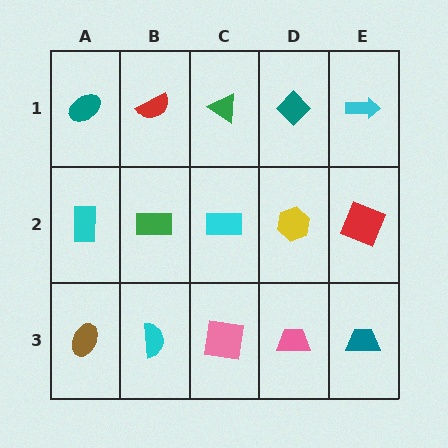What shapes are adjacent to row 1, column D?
A yellow hexagon (row 2, column D), a green triangle (row 1, column C), a cyan arrow (row 1, column E).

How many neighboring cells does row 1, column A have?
2.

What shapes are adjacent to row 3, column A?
A cyan rectangle (row 2, column A), a cyan semicircle (row 3, column B).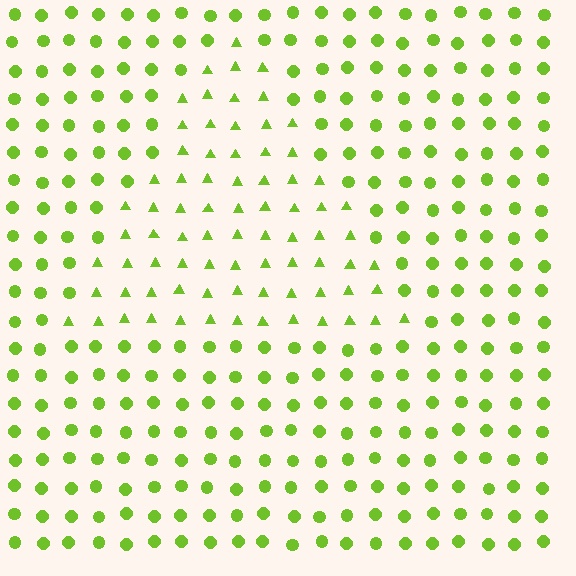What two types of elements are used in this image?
The image uses triangles inside the triangle region and circles outside it.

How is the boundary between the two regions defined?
The boundary is defined by a change in element shape: triangles inside vs. circles outside. All elements share the same color and spacing.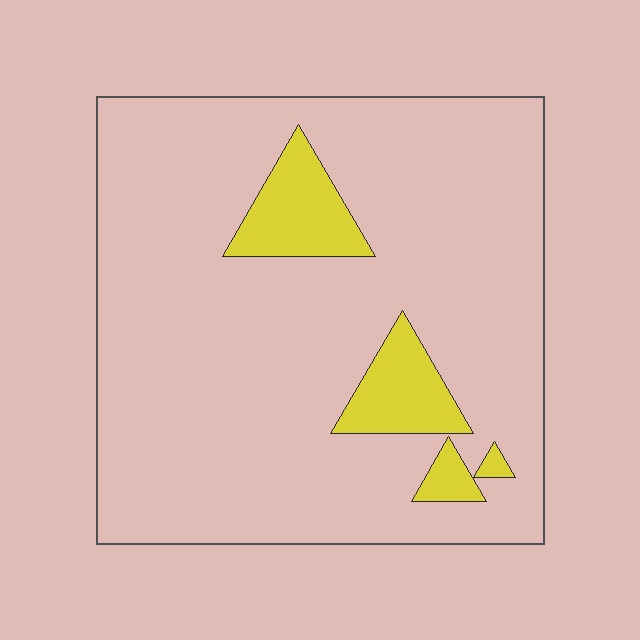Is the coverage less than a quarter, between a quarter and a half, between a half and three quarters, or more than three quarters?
Less than a quarter.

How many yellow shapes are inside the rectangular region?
4.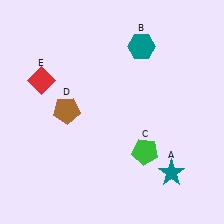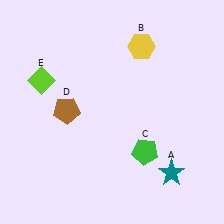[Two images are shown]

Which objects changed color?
B changed from teal to yellow. E changed from red to lime.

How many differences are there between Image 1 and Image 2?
There are 2 differences between the two images.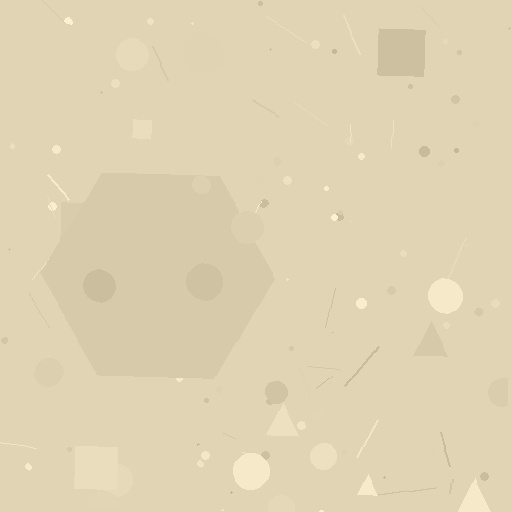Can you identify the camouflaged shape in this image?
The camouflaged shape is a hexagon.